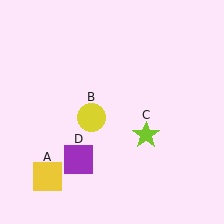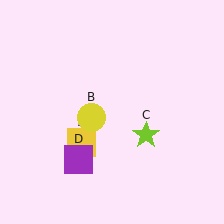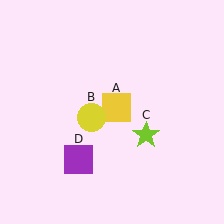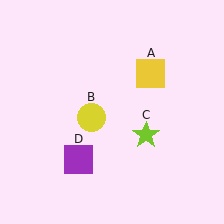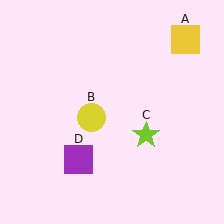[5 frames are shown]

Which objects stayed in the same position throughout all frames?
Yellow circle (object B) and lime star (object C) and purple square (object D) remained stationary.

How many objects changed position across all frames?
1 object changed position: yellow square (object A).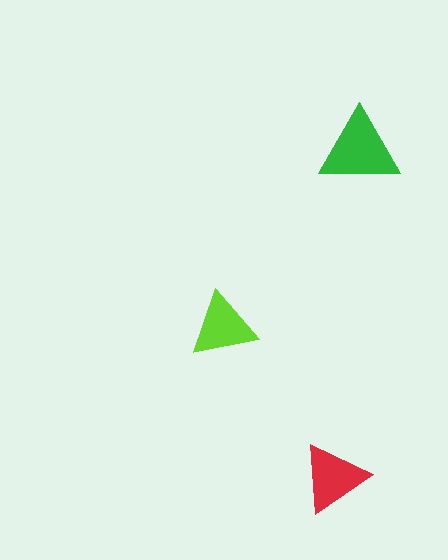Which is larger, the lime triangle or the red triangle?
The red one.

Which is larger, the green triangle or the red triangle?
The green one.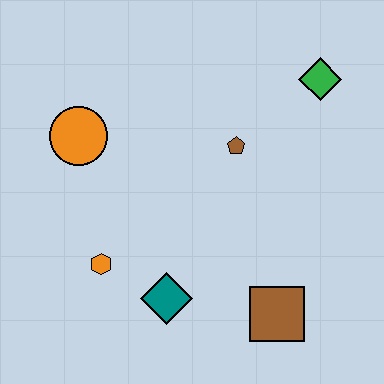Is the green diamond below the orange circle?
No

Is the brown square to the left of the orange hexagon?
No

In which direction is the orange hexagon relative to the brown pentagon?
The orange hexagon is to the left of the brown pentagon.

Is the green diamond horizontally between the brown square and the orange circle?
No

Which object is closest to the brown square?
The teal diamond is closest to the brown square.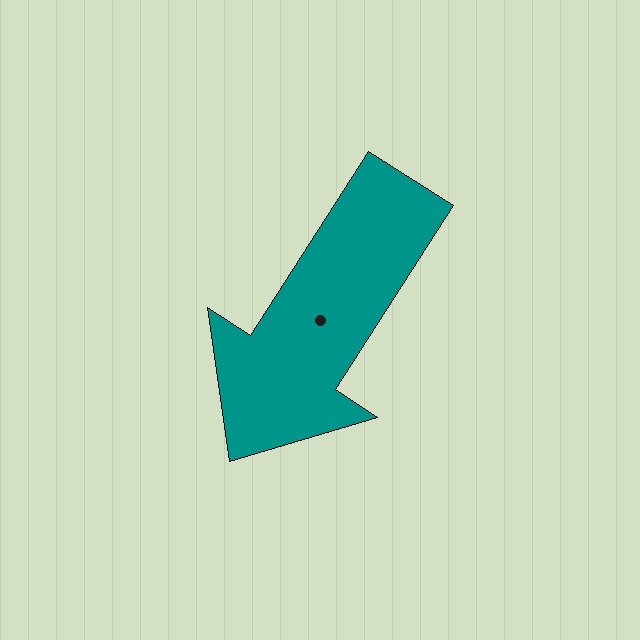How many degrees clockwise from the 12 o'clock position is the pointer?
Approximately 213 degrees.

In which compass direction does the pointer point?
Southwest.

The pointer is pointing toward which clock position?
Roughly 7 o'clock.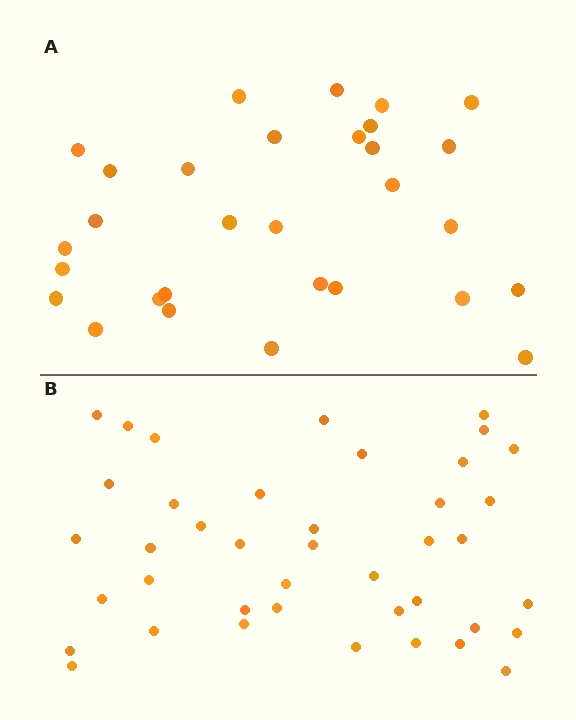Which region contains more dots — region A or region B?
Region B (the bottom region) has more dots.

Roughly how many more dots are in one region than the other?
Region B has roughly 12 or so more dots than region A.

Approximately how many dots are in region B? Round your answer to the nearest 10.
About 40 dots. (The exact count is 41, which rounds to 40.)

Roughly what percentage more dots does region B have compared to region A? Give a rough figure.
About 35% more.